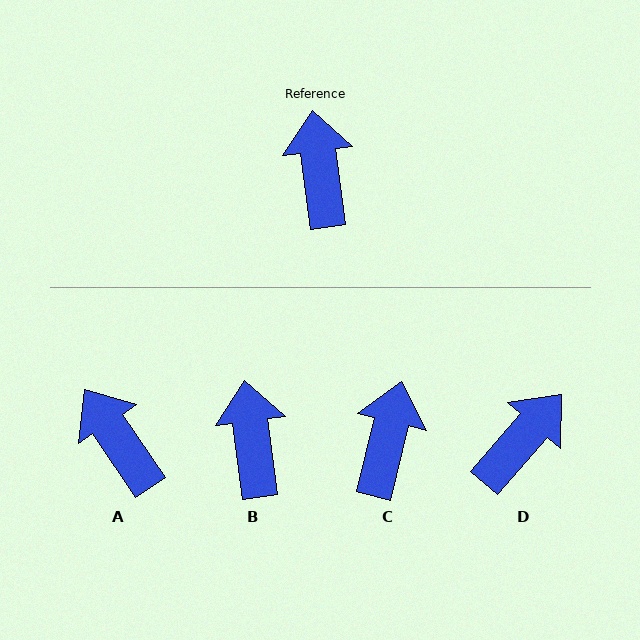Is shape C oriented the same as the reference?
No, it is off by about 22 degrees.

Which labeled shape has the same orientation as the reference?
B.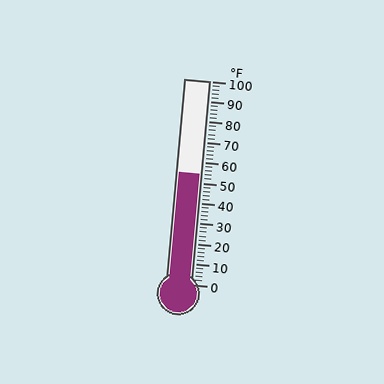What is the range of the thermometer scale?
The thermometer scale ranges from 0°F to 100°F.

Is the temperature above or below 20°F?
The temperature is above 20°F.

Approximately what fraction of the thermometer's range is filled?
The thermometer is filled to approximately 55% of its range.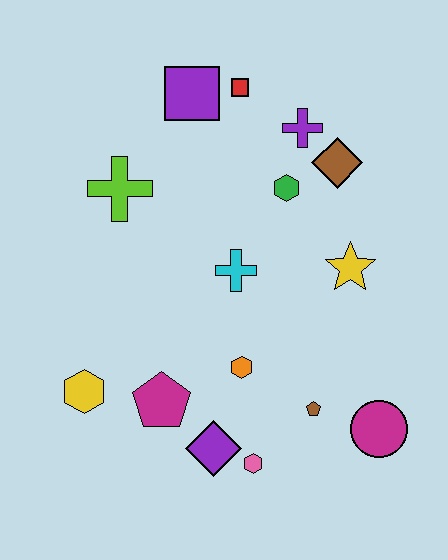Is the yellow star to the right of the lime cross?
Yes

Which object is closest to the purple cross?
The brown diamond is closest to the purple cross.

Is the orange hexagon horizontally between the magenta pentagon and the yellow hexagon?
No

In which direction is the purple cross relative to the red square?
The purple cross is to the right of the red square.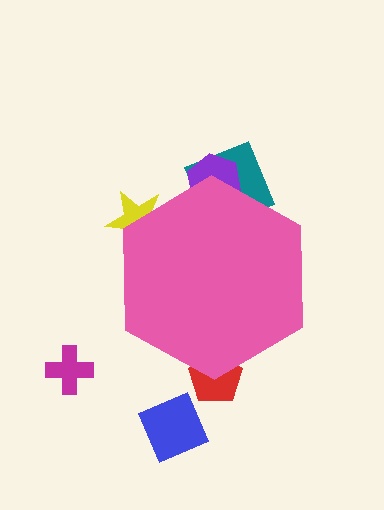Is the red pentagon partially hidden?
Yes, the red pentagon is partially hidden behind the pink hexagon.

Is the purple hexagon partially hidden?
Yes, the purple hexagon is partially hidden behind the pink hexagon.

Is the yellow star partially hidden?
Yes, the yellow star is partially hidden behind the pink hexagon.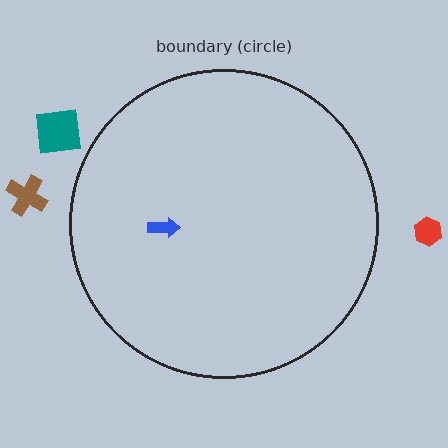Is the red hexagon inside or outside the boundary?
Outside.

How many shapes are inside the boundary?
1 inside, 3 outside.